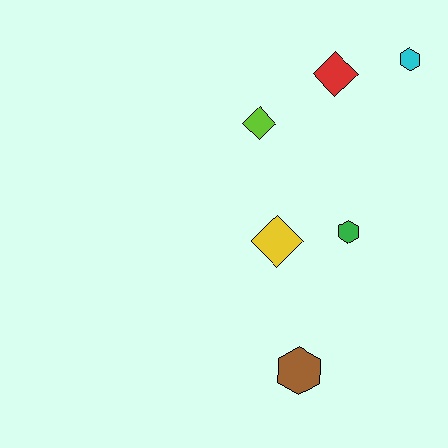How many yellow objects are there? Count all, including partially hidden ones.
There is 1 yellow object.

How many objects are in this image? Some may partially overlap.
There are 6 objects.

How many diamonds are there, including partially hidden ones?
There are 3 diamonds.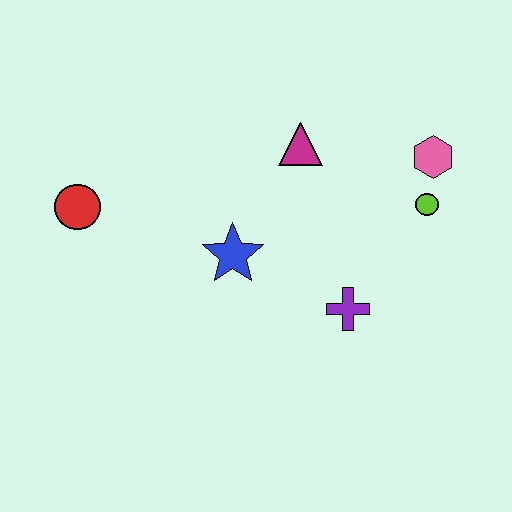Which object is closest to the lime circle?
The pink hexagon is closest to the lime circle.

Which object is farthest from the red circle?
The pink hexagon is farthest from the red circle.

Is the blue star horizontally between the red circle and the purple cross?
Yes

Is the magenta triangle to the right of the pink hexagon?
No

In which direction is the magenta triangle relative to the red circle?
The magenta triangle is to the right of the red circle.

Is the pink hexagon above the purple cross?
Yes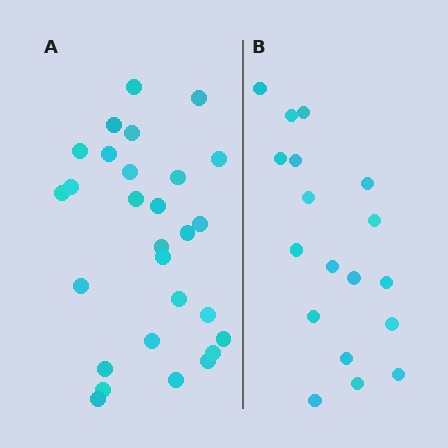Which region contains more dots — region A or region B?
Region A (the left region) has more dots.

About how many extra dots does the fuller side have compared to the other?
Region A has roughly 10 or so more dots than region B.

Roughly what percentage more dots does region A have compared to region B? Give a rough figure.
About 55% more.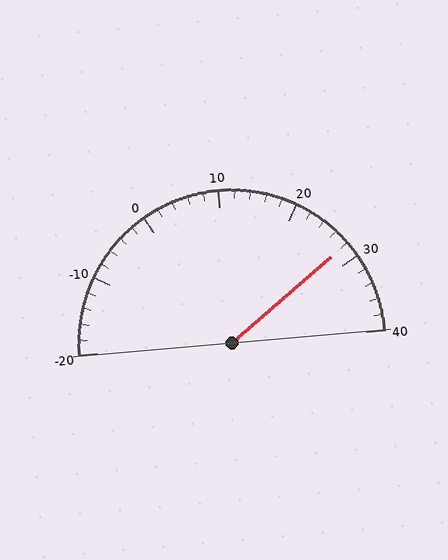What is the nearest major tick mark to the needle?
The nearest major tick mark is 30.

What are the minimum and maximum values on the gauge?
The gauge ranges from -20 to 40.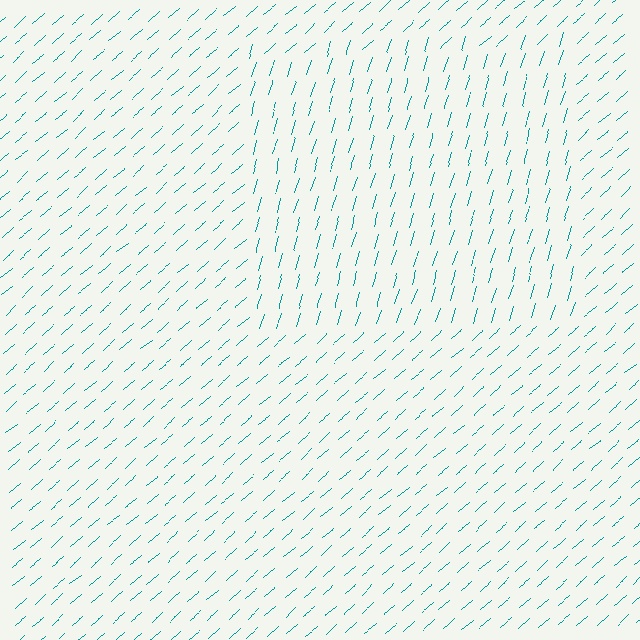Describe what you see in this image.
The image is filled with small teal line segments. A rectangle region in the image has lines oriented differently from the surrounding lines, creating a visible texture boundary.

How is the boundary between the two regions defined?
The boundary is defined purely by a change in line orientation (approximately 33 degrees difference). All lines are the same color and thickness.